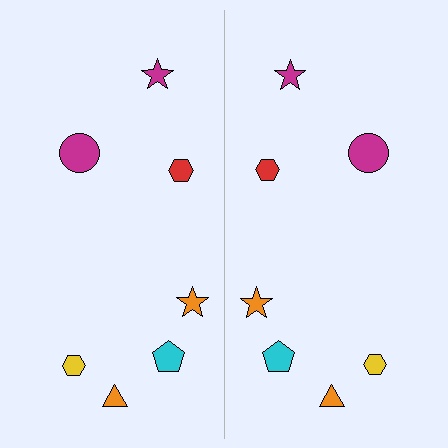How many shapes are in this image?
There are 14 shapes in this image.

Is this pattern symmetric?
Yes, this pattern has bilateral (reflection) symmetry.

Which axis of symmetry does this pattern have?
The pattern has a vertical axis of symmetry running through the center of the image.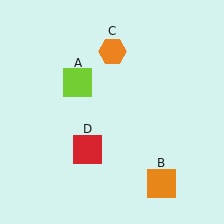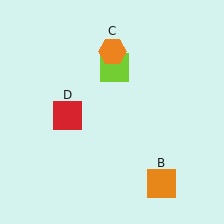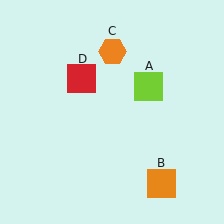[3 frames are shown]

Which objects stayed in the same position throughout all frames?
Orange square (object B) and orange hexagon (object C) remained stationary.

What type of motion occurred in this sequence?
The lime square (object A), red square (object D) rotated clockwise around the center of the scene.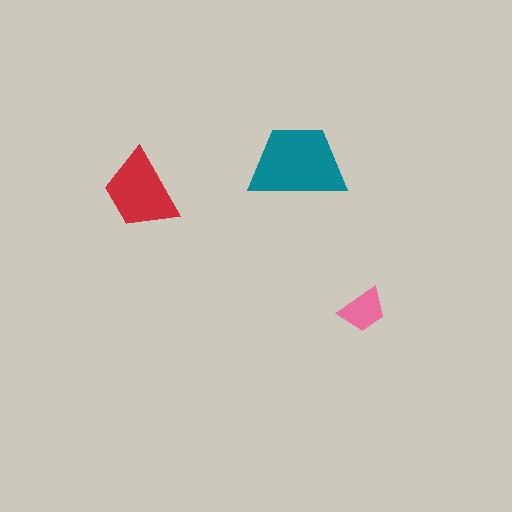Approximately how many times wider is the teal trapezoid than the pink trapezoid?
About 2 times wider.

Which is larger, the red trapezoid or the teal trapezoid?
The teal one.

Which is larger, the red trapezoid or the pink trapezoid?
The red one.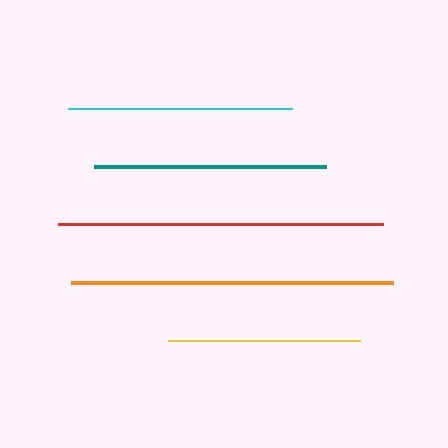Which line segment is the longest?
The red line is the longest at approximately 325 pixels.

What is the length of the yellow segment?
The yellow segment is approximately 192 pixels long.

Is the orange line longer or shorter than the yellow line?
The orange line is longer than the yellow line.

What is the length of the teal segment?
The teal segment is approximately 232 pixels long.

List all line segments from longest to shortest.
From longest to shortest: red, orange, teal, cyan, yellow.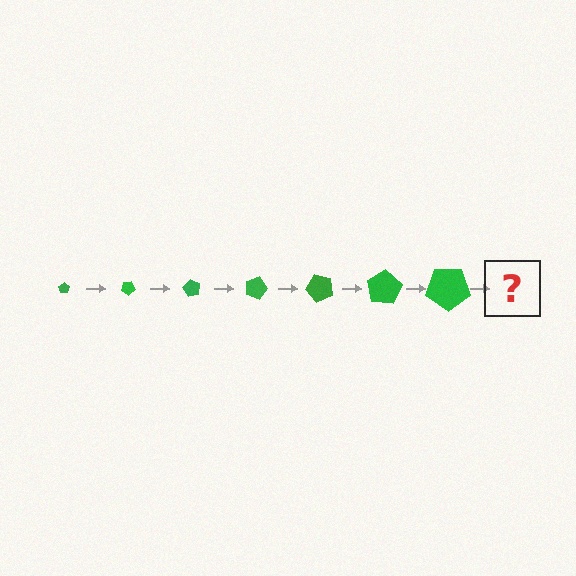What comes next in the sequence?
The next element should be a pentagon, larger than the previous one and rotated 210 degrees from the start.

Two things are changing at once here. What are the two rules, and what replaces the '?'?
The two rules are that the pentagon grows larger each step and it rotates 30 degrees each step. The '?' should be a pentagon, larger than the previous one and rotated 210 degrees from the start.